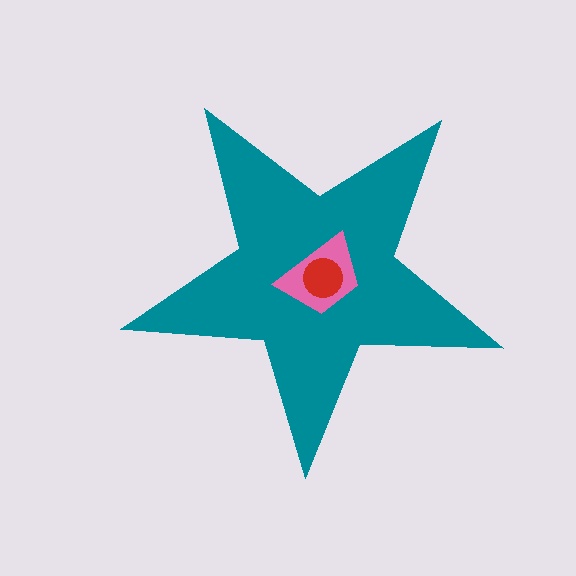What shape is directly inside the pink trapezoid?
The red circle.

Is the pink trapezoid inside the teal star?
Yes.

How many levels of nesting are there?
3.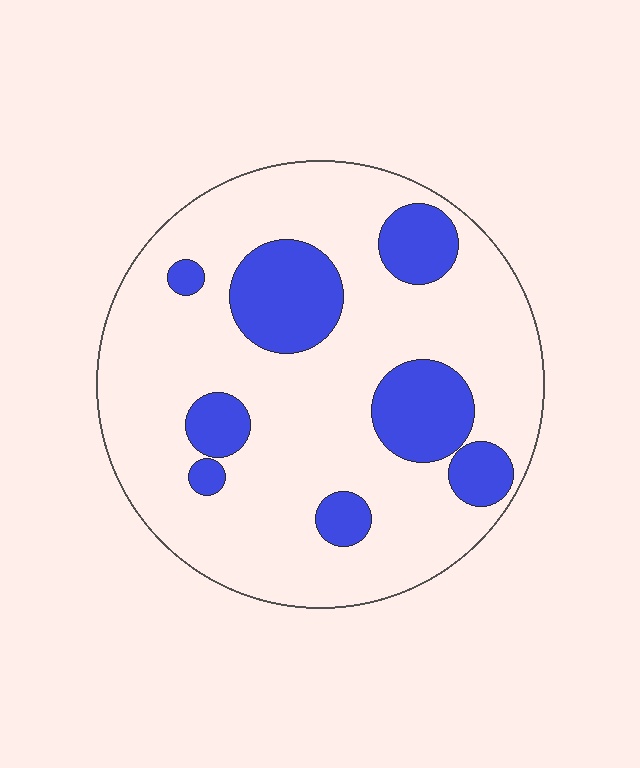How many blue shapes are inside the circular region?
8.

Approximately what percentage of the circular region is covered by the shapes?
Approximately 20%.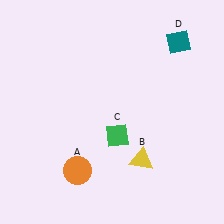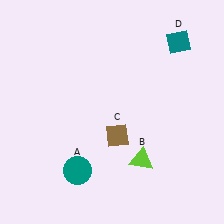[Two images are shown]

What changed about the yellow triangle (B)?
In Image 1, B is yellow. In Image 2, it changed to lime.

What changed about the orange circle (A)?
In Image 1, A is orange. In Image 2, it changed to teal.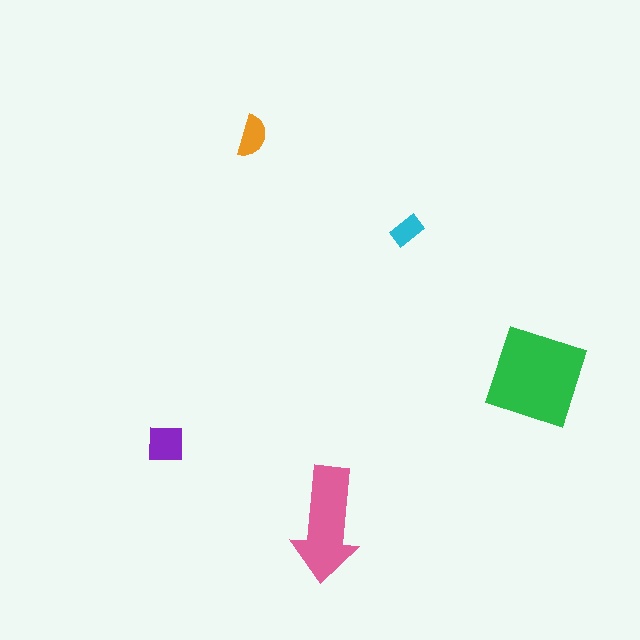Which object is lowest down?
The pink arrow is bottommost.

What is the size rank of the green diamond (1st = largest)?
1st.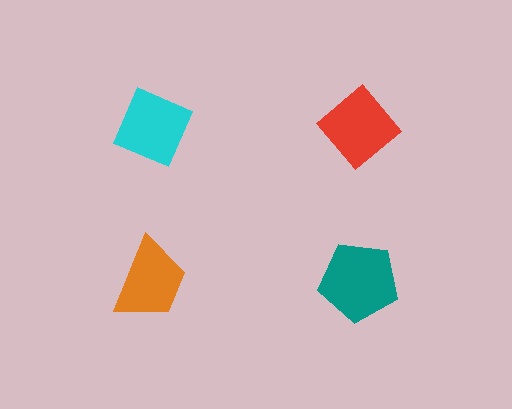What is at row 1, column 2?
A red diamond.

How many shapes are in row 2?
2 shapes.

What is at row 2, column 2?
A teal pentagon.